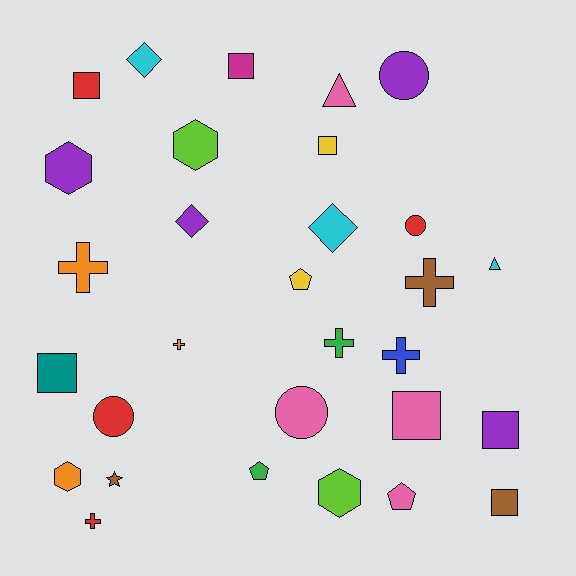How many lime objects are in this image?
There are 2 lime objects.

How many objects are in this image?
There are 30 objects.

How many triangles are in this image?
There are 2 triangles.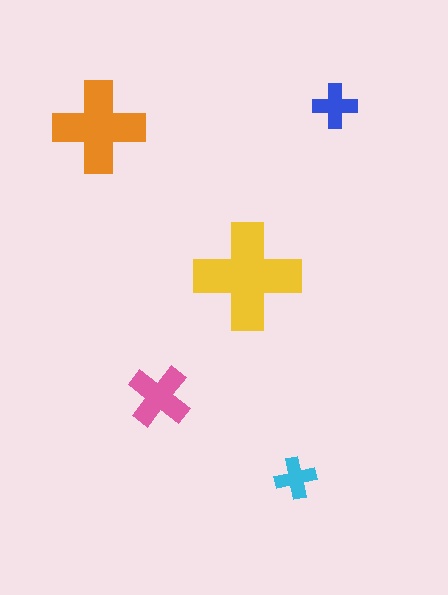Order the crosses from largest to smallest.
the yellow one, the orange one, the pink one, the blue one, the cyan one.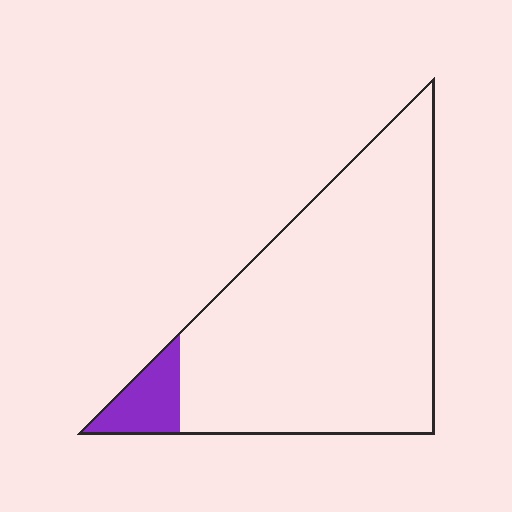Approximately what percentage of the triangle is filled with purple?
Approximately 10%.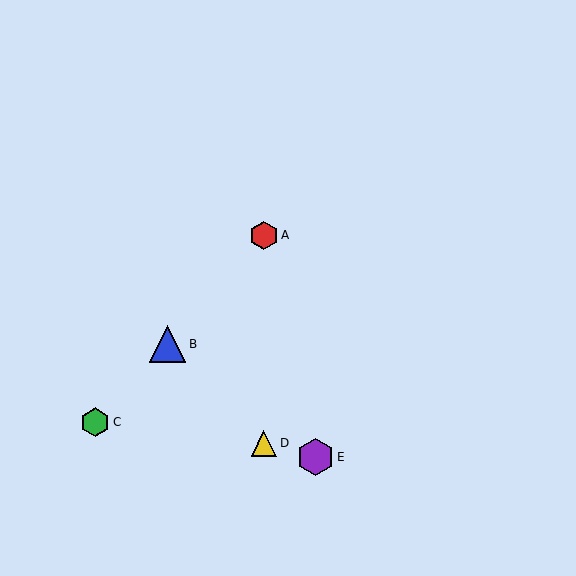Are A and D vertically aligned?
Yes, both are at x≈264.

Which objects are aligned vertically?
Objects A, D are aligned vertically.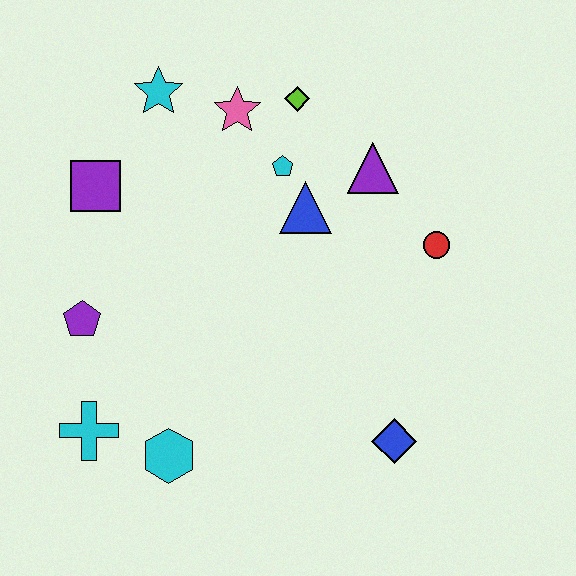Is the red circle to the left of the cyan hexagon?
No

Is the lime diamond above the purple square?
Yes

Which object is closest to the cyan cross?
The cyan hexagon is closest to the cyan cross.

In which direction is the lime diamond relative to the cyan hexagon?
The lime diamond is above the cyan hexagon.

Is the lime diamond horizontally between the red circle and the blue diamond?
No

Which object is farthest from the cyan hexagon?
The lime diamond is farthest from the cyan hexagon.